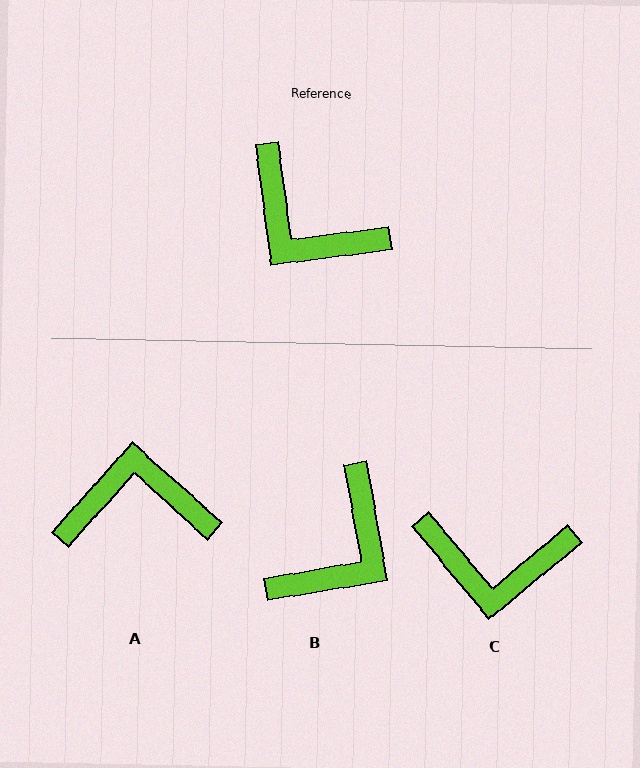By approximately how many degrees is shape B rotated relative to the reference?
Approximately 92 degrees counter-clockwise.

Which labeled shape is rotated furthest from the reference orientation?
A, about 139 degrees away.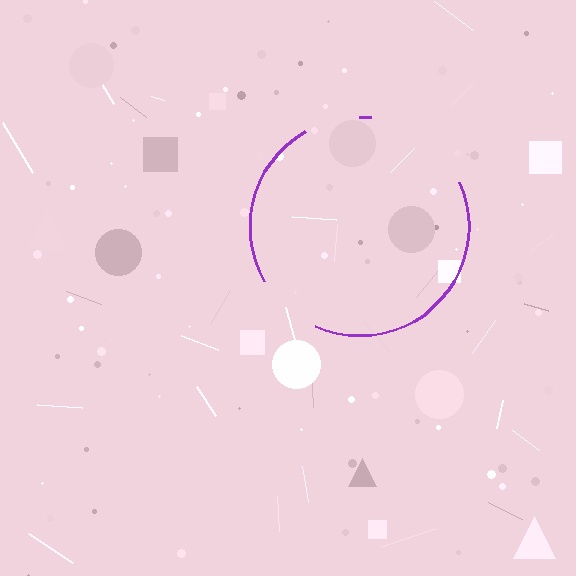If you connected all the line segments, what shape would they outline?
They would outline a circle.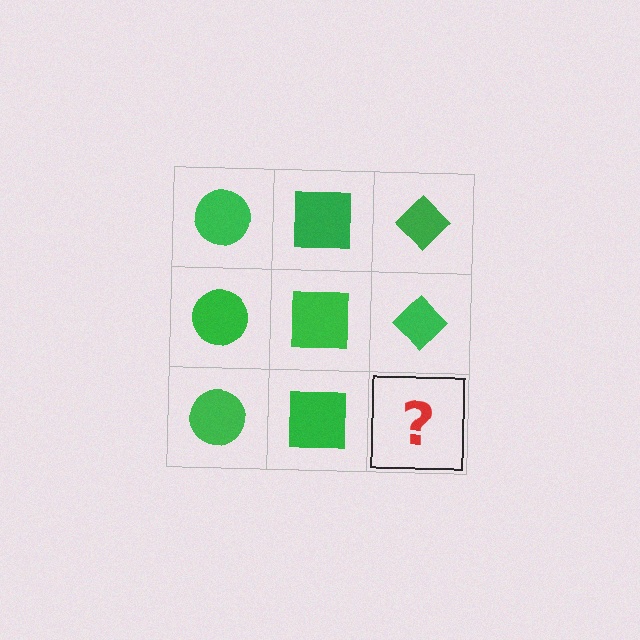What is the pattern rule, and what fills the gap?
The rule is that each column has a consistent shape. The gap should be filled with a green diamond.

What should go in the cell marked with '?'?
The missing cell should contain a green diamond.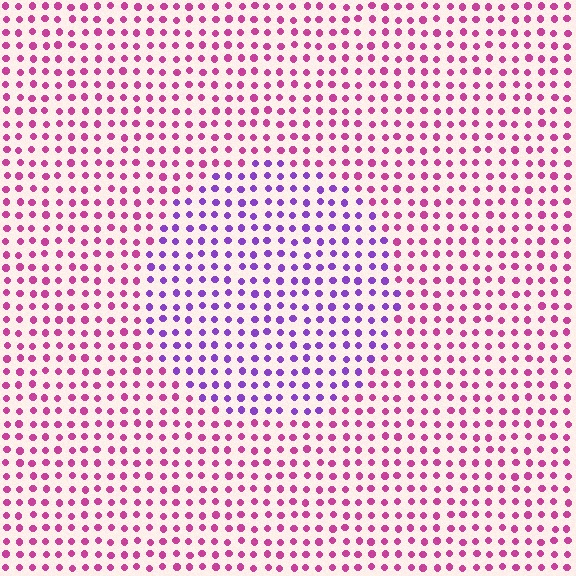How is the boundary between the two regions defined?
The boundary is defined purely by a slight shift in hue (about 47 degrees). Spacing, size, and orientation are identical on both sides.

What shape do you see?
I see a circle.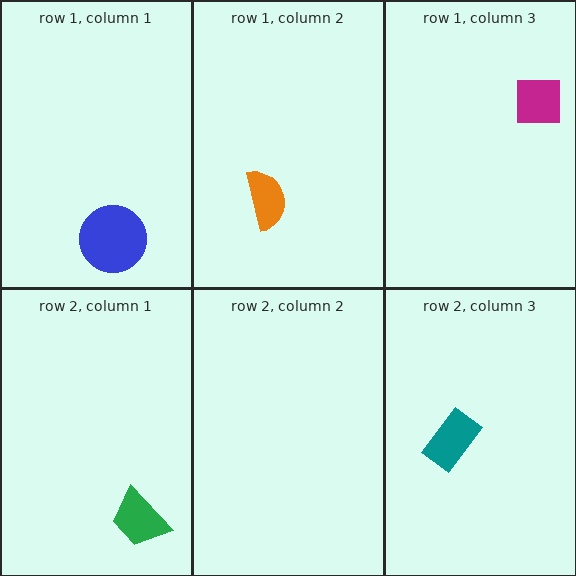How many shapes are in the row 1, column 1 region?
1.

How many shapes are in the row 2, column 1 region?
1.